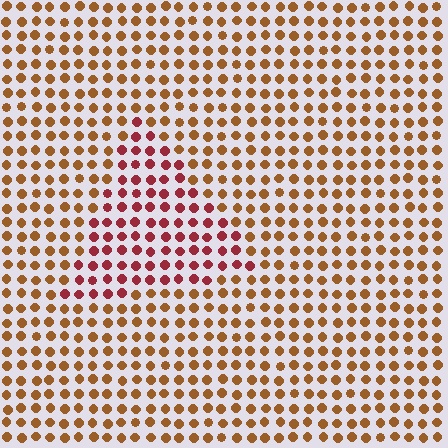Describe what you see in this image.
The image is filled with small brown elements in a uniform arrangement. A triangle-shaped region is visible where the elements are tinted to a slightly different hue, forming a subtle color boundary.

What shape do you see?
I see a triangle.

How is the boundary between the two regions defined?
The boundary is defined purely by a slight shift in hue (about 38 degrees). Spacing, size, and orientation are identical on both sides.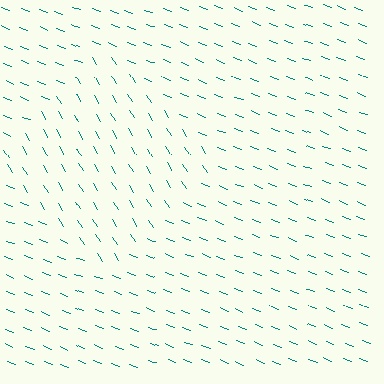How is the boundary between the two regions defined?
The boundary is defined purely by a change in line orientation (approximately 37 degrees difference). All lines are the same color and thickness.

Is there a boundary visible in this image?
Yes, there is a texture boundary formed by a change in line orientation.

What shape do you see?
I see a diamond.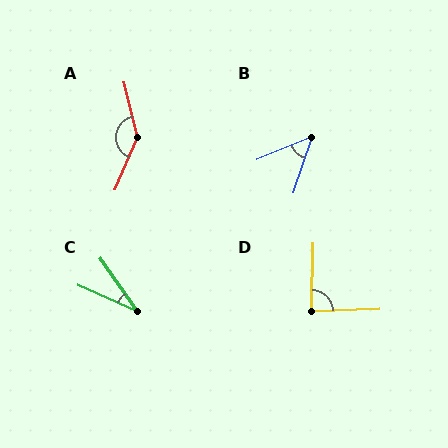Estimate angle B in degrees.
Approximately 49 degrees.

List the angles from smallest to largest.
C (32°), B (49°), D (87°), A (143°).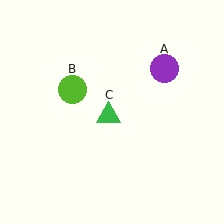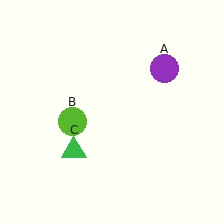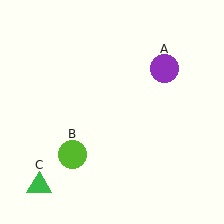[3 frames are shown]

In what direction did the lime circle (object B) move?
The lime circle (object B) moved down.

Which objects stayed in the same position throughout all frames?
Purple circle (object A) remained stationary.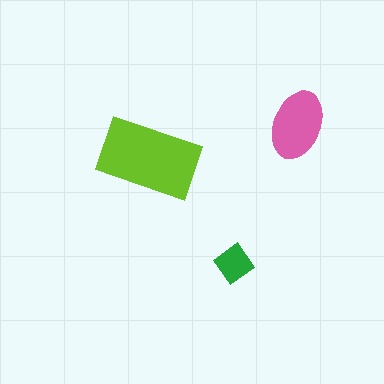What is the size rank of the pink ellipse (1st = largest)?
2nd.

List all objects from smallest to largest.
The green diamond, the pink ellipse, the lime rectangle.